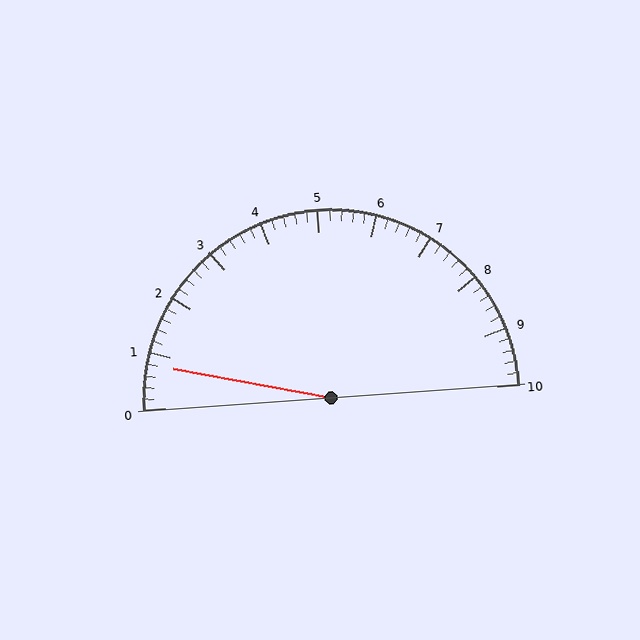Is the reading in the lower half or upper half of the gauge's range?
The reading is in the lower half of the range (0 to 10).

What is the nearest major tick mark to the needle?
The nearest major tick mark is 1.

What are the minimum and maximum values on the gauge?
The gauge ranges from 0 to 10.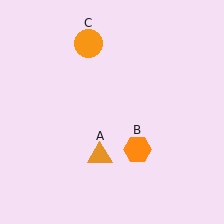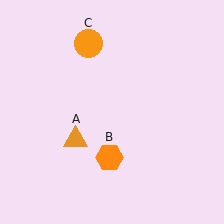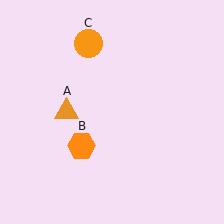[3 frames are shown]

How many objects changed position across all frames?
2 objects changed position: orange triangle (object A), orange hexagon (object B).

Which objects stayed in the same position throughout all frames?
Orange circle (object C) remained stationary.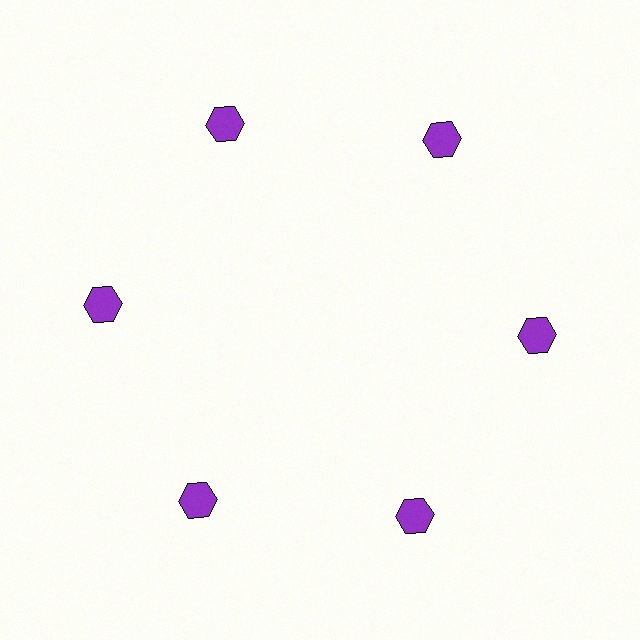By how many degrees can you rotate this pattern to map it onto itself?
The pattern maps onto itself every 60 degrees of rotation.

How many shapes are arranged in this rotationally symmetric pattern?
There are 6 shapes, arranged in 6 groups of 1.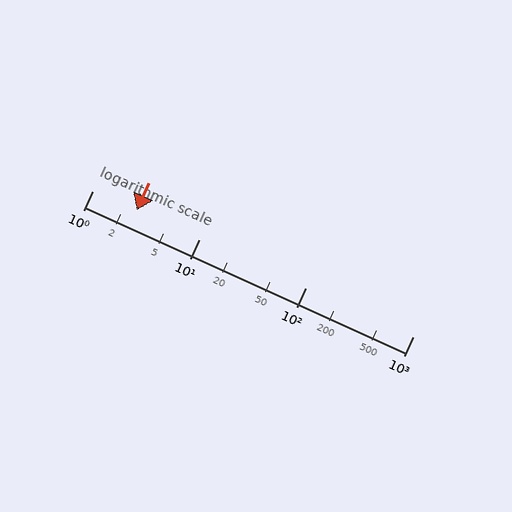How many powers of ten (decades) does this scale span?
The scale spans 3 decades, from 1 to 1000.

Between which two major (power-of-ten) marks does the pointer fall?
The pointer is between 1 and 10.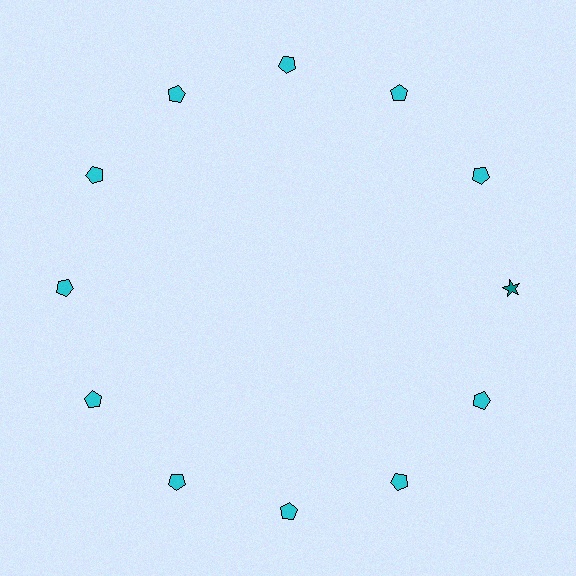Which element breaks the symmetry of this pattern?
The teal star at roughly the 3 o'clock position breaks the symmetry. All other shapes are cyan pentagons.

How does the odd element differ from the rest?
It differs in both color (teal instead of cyan) and shape (star instead of pentagon).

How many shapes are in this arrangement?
There are 12 shapes arranged in a ring pattern.